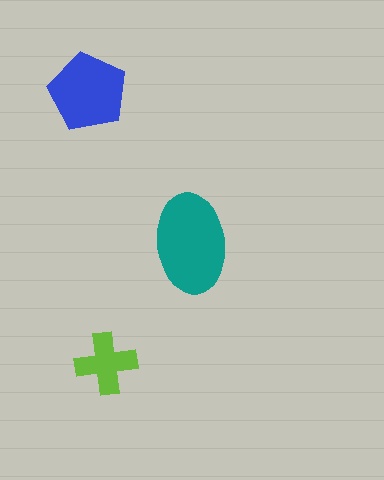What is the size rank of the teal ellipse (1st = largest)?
1st.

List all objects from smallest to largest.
The lime cross, the blue pentagon, the teal ellipse.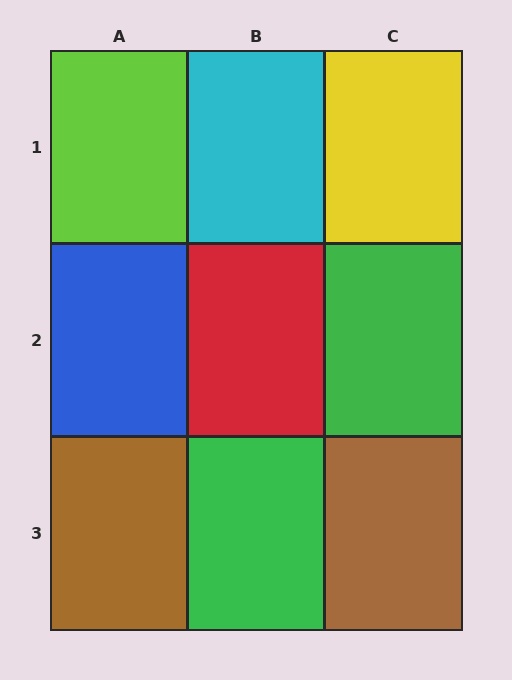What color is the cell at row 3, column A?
Brown.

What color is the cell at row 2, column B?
Red.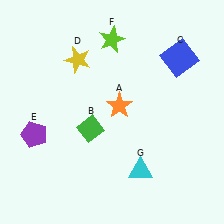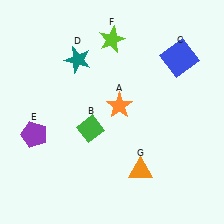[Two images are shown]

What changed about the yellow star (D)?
In Image 1, D is yellow. In Image 2, it changed to teal.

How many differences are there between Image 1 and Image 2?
There are 2 differences between the two images.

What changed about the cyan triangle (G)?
In Image 1, G is cyan. In Image 2, it changed to orange.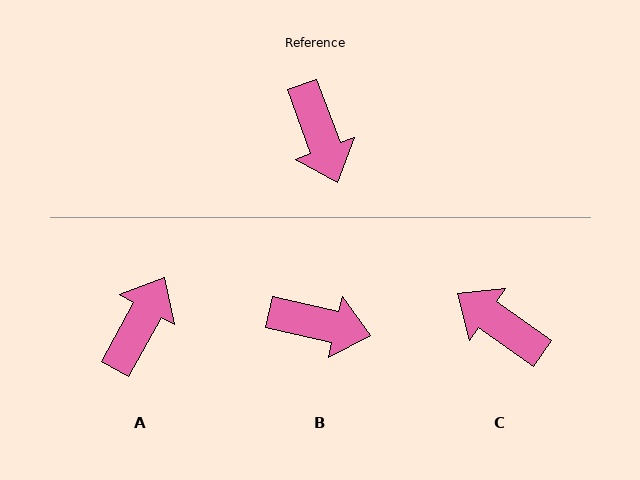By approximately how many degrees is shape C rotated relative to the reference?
Approximately 145 degrees clockwise.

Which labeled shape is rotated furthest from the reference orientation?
C, about 145 degrees away.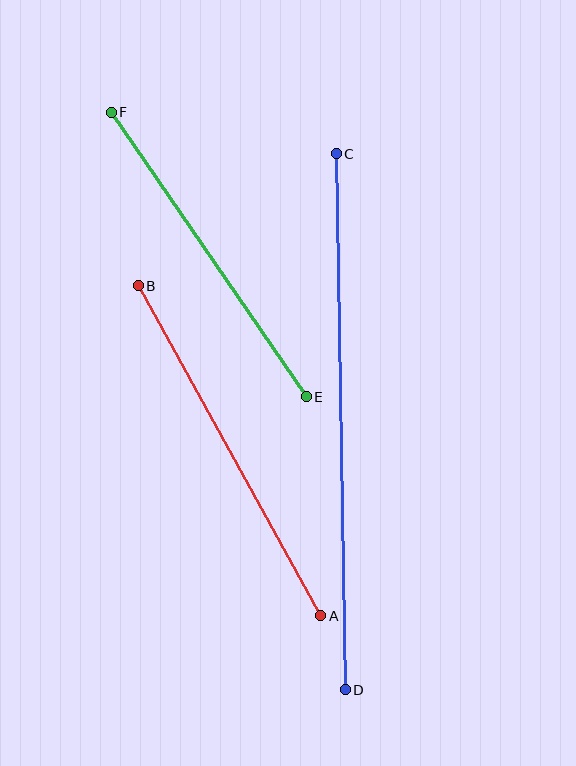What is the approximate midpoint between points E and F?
The midpoint is at approximately (209, 254) pixels.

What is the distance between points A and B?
The distance is approximately 377 pixels.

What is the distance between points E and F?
The distance is approximately 345 pixels.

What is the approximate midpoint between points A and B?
The midpoint is at approximately (229, 451) pixels.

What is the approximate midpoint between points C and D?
The midpoint is at approximately (341, 422) pixels.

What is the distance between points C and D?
The distance is approximately 536 pixels.